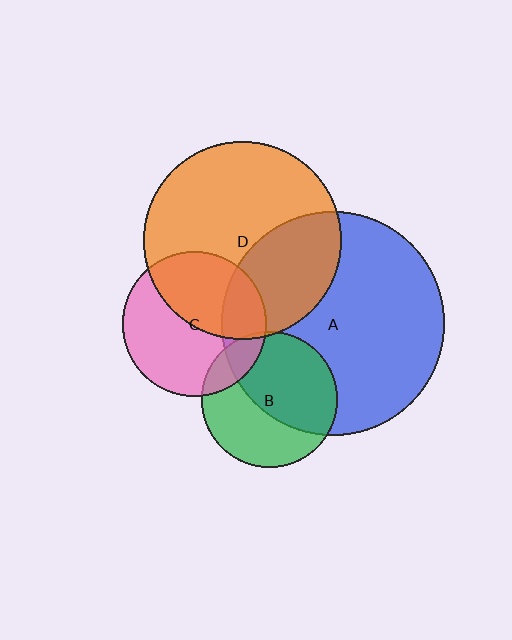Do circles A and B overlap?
Yes.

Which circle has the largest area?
Circle A (blue).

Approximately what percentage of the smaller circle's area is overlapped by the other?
Approximately 55%.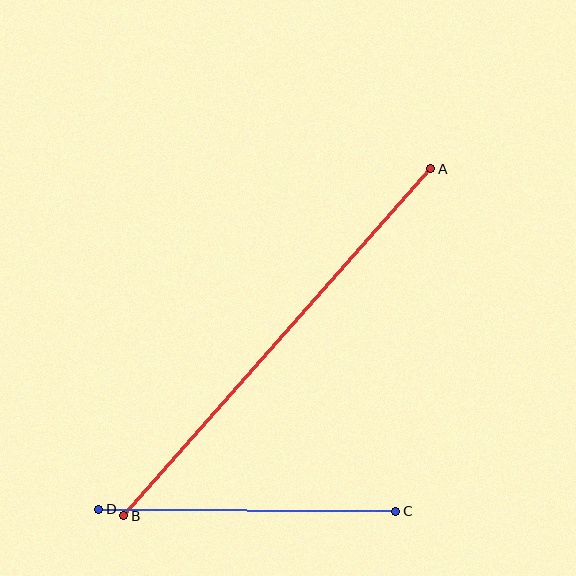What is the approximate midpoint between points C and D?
The midpoint is at approximately (247, 510) pixels.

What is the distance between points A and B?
The distance is approximately 464 pixels.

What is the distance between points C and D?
The distance is approximately 297 pixels.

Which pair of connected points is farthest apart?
Points A and B are farthest apart.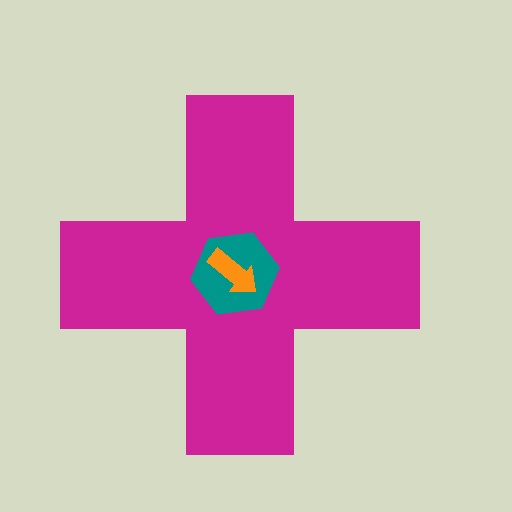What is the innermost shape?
The orange arrow.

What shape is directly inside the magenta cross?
The teal hexagon.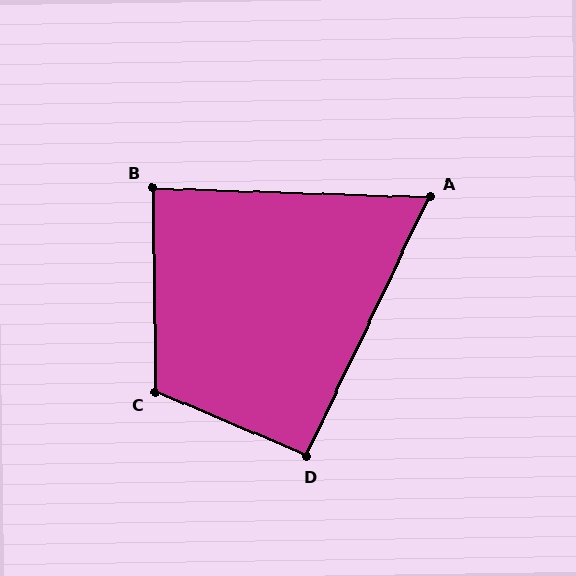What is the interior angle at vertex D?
Approximately 93 degrees (approximately right).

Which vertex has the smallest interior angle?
A, at approximately 66 degrees.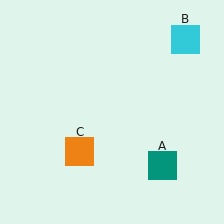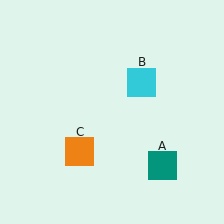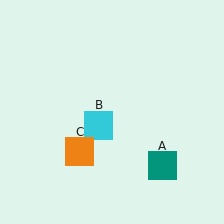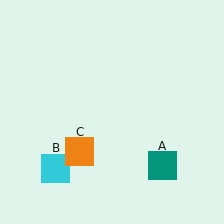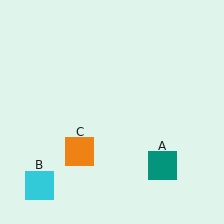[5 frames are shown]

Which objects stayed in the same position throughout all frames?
Teal square (object A) and orange square (object C) remained stationary.